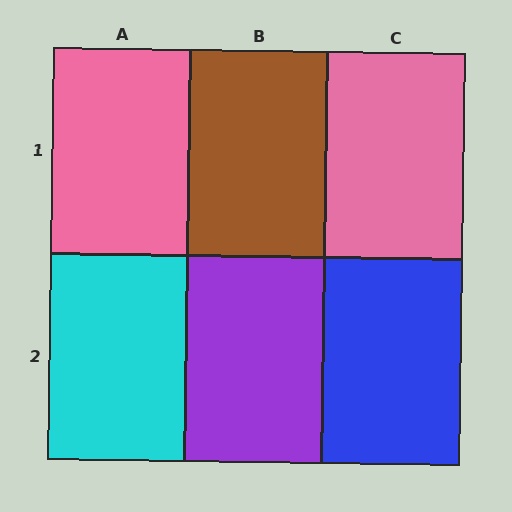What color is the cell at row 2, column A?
Cyan.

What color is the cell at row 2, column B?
Purple.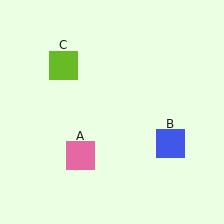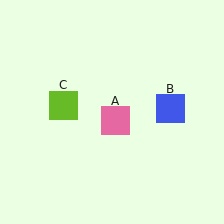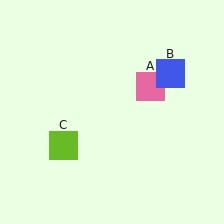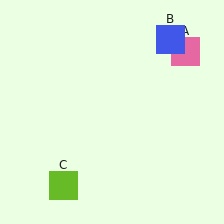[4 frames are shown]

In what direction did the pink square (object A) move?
The pink square (object A) moved up and to the right.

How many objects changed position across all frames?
3 objects changed position: pink square (object A), blue square (object B), lime square (object C).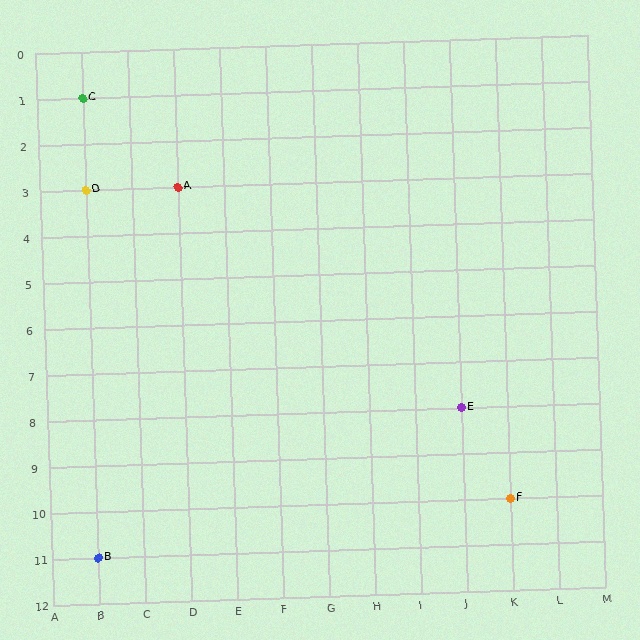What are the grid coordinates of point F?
Point F is at grid coordinates (K, 10).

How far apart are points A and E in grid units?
Points A and E are 6 columns and 5 rows apart (about 7.8 grid units diagonally).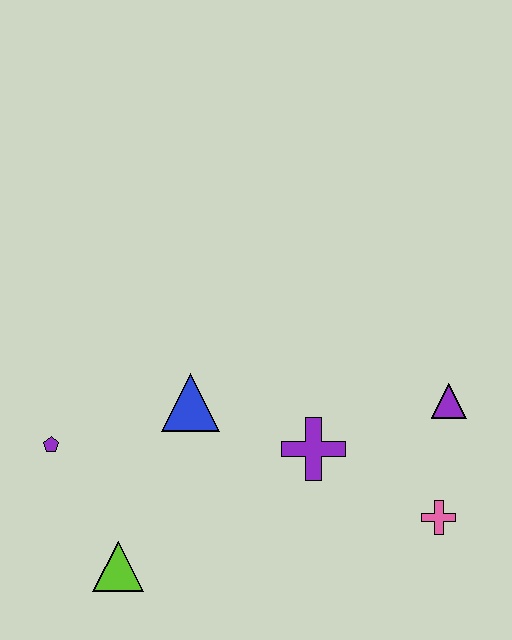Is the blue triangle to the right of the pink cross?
No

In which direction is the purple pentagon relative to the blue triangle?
The purple pentagon is to the left of the blue triangle.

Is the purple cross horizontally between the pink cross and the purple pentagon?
Yes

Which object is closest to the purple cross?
The blue triangle is closest to the purple cross.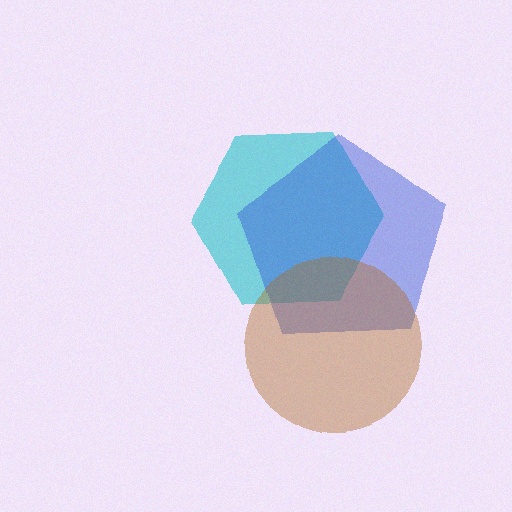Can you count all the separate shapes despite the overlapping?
Yes, there are 3 separate shapes.